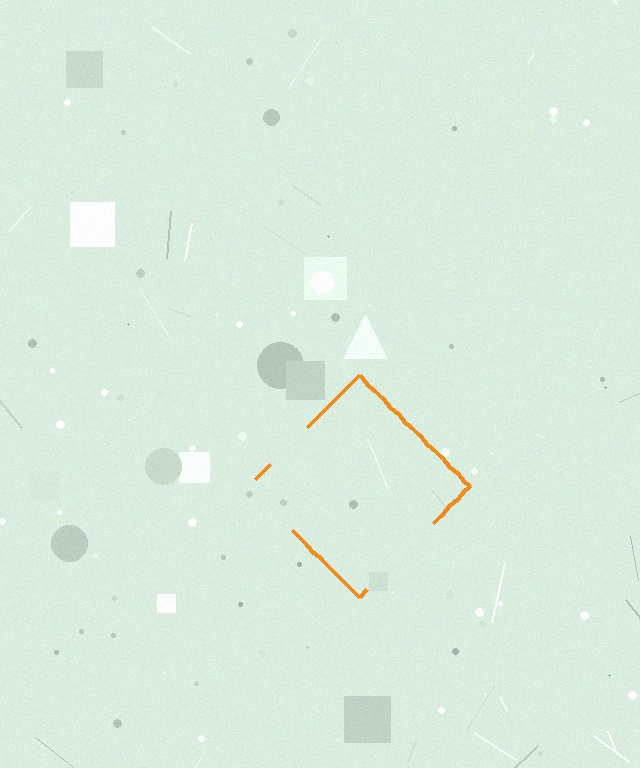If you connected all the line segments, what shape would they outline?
They would outline a diamond.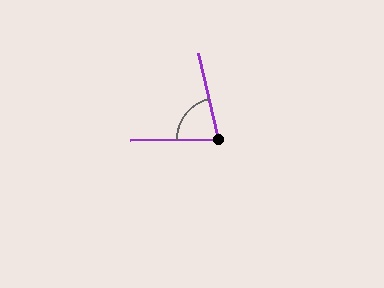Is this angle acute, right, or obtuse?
It is acute.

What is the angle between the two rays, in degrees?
Approximately 78 degrees.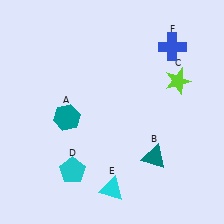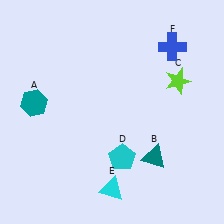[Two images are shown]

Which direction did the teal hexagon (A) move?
The teal hexagon (A) moved left.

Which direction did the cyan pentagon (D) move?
The cyan pentagon (D) moved right.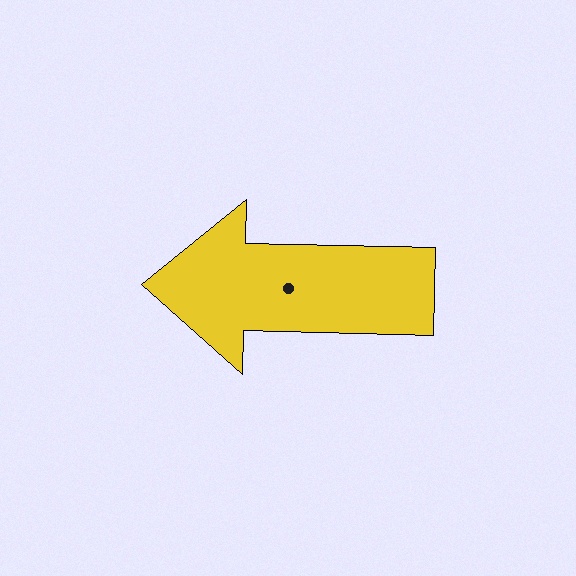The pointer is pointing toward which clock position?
Roughly 9 o'clock.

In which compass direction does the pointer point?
West.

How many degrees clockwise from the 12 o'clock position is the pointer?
Approximately 271 degrees.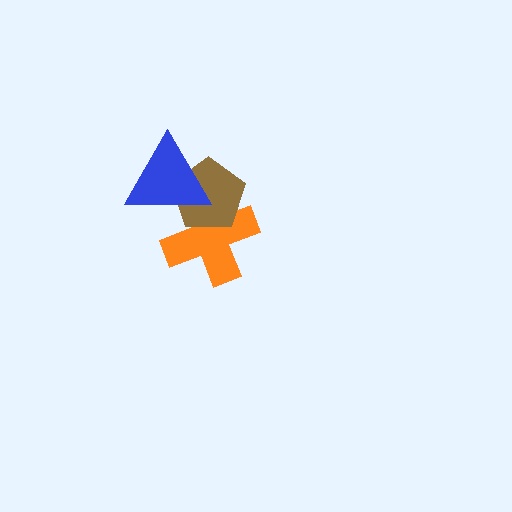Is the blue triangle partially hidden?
No, no other shape covers it.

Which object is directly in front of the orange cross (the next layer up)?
The brown pentagon is directly in front of the orange cross.